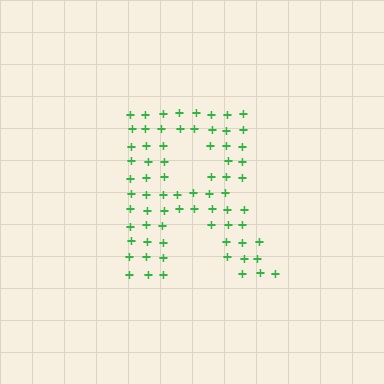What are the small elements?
The small elements are plus signs.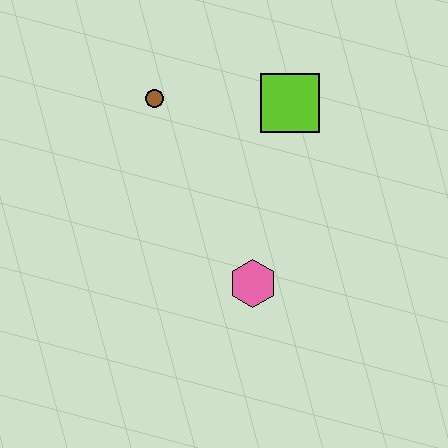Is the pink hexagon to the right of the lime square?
No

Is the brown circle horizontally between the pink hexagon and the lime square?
No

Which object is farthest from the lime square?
The pink hexagon is farthest from the lime square.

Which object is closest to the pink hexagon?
The lime square is closest to the pink hexagon.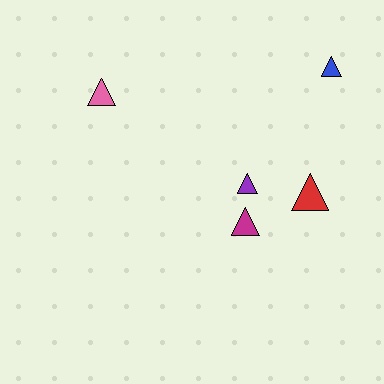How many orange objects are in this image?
There are no orange objects.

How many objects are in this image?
There are 5 objects.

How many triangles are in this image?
There are 5 triangles.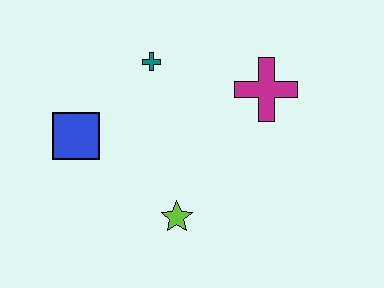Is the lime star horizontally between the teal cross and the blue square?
No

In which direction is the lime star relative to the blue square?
The lime star is to the right of the blue square.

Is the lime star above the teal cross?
No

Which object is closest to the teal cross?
The blue square is closest to the teal cross.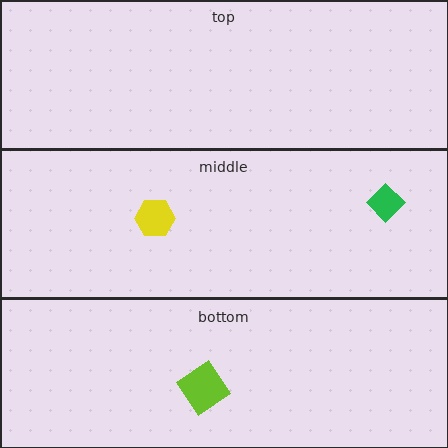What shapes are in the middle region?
The green diamond, the yellow hexagon.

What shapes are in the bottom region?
The lime diamond.